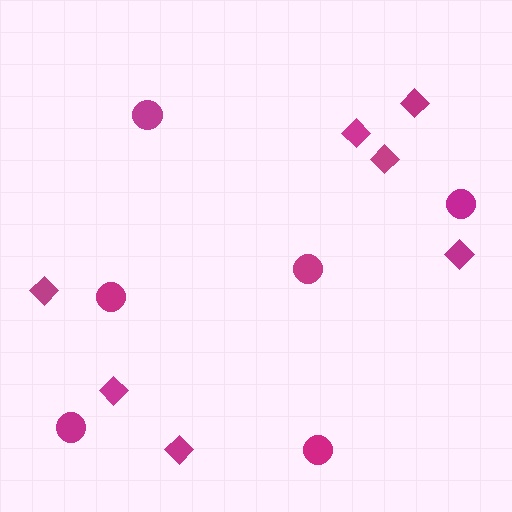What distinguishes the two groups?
There are 2 groups: one group of diamonds (7) and one group of circles (6).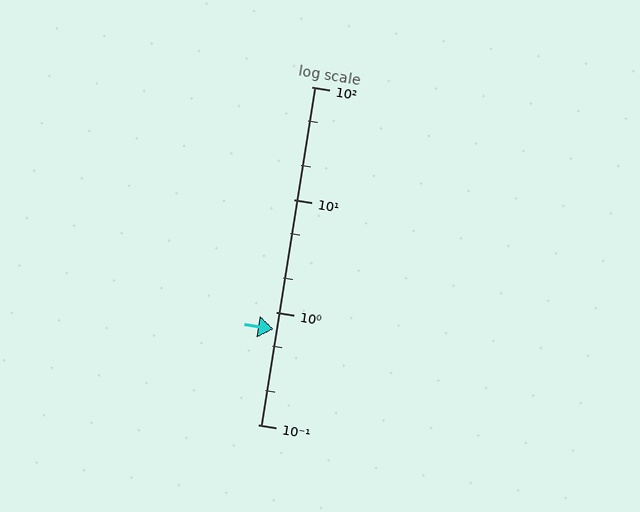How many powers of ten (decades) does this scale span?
The scale spans 3 decades, from 0.1 to 100.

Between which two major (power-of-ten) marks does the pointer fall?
The pointer is between 0.1 and 1.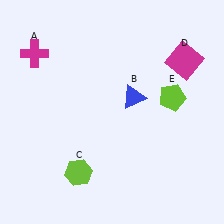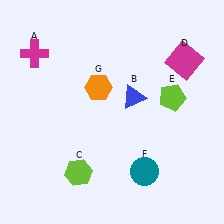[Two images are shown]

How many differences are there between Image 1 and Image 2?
There are 2 differences between the two images.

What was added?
A teal circle (F), an orange hexagon (G) were added in Image 2.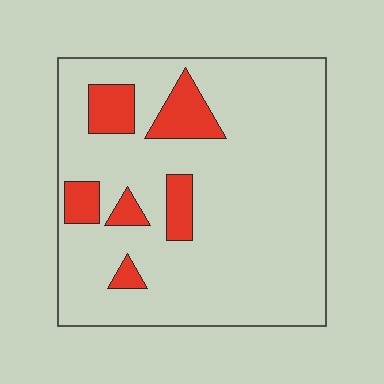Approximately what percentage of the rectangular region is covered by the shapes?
Approximately 15%.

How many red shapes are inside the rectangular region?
6.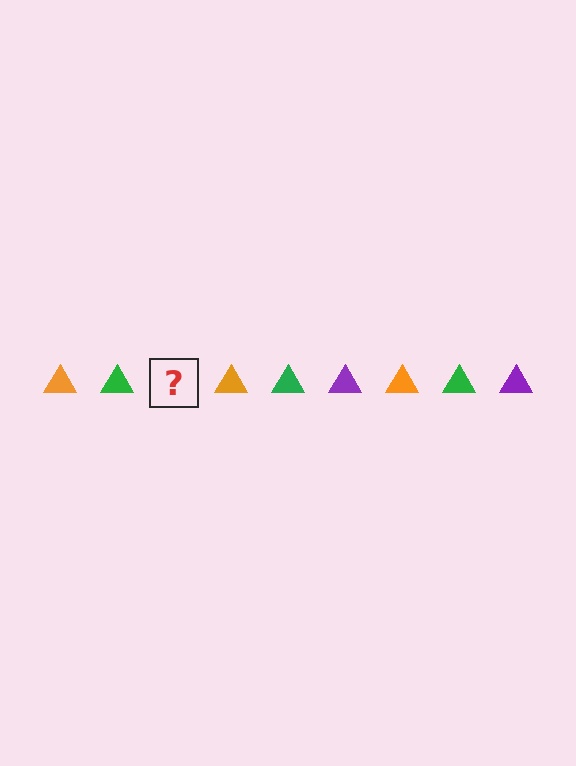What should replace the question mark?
The question mark should be replaced with a purple triangle.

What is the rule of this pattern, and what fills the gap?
The rule is that the pattern cycles through orange, green, purple triangles. The gap should be filled with a purple triangle.